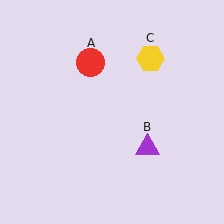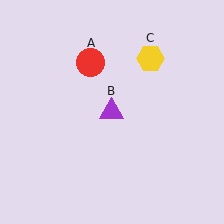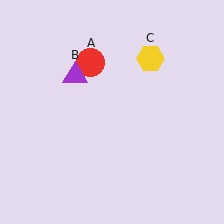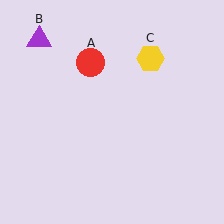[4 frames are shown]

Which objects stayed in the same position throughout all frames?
Red circle (object A) and yellow hexagon (object C) remained stationary.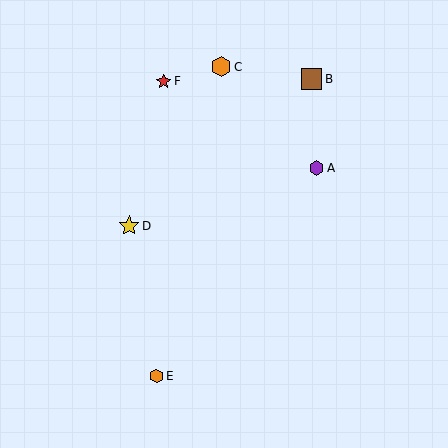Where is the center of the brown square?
The center of the brown square is at (311, 79).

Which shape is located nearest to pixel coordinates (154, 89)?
The red star (labeled F) at (163, 81) is nearest to that location.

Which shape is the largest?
The brown square (labeled B) is the largest.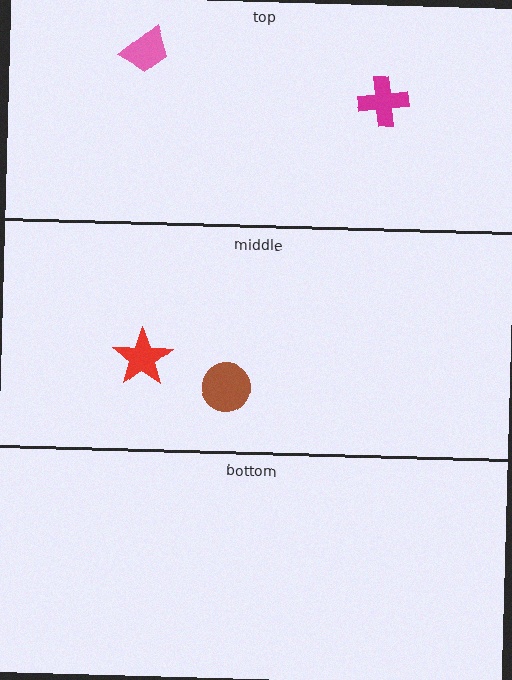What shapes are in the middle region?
The red star, the brown circle.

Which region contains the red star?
The middle region.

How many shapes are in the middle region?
2.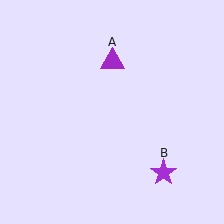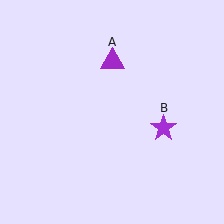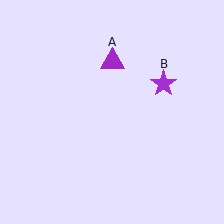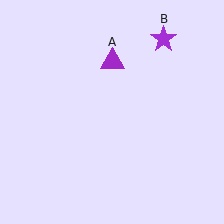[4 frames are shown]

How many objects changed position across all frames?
1 object changed position: purple star (object B).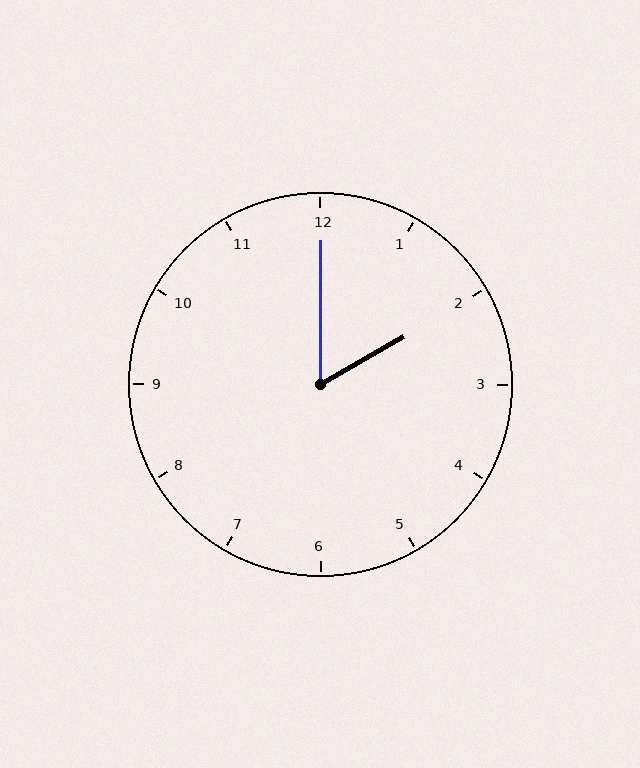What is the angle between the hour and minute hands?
Approximately 60 degrees.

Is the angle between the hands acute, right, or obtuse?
It is acute.